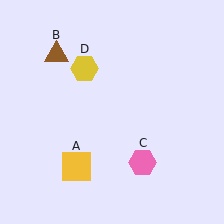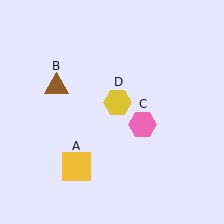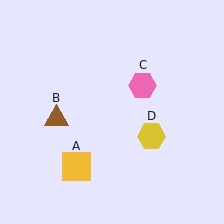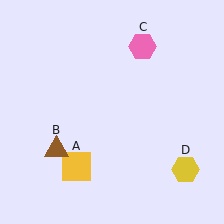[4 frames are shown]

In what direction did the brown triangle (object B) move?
The brown triangle (object B) moved down.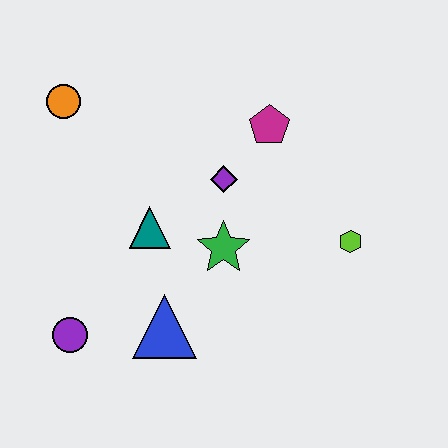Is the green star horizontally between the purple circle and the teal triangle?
No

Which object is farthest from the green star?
The orange circle is farthest from the green star.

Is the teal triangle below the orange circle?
Yes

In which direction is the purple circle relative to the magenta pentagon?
The purple circle is below the magenta pentagon.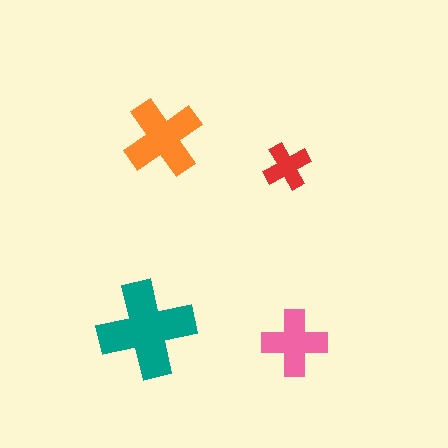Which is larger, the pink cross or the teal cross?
The teal one.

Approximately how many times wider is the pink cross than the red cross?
About 1.5 times wider.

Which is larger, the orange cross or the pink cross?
The orange one.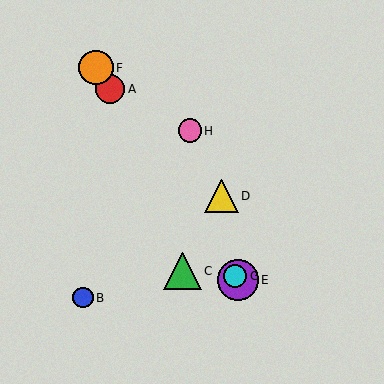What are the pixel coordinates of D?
Object D is at (221, 196).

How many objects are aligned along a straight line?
4 objects (A, E, F, G) are aligned along a straight line.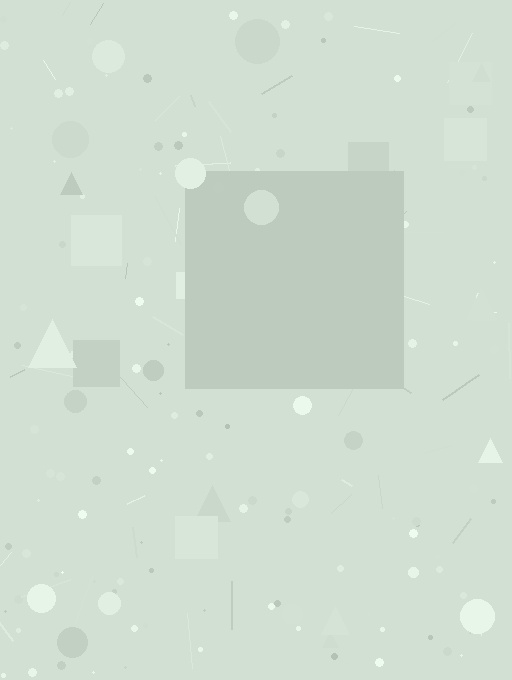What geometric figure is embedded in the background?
A square is embedded in the background.